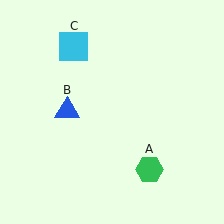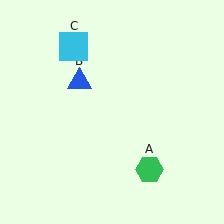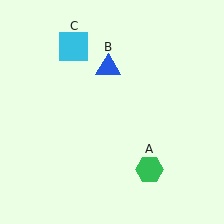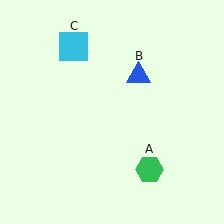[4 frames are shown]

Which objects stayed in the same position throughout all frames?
Green hexagon (object A) and cyan square (object C) remained stationary.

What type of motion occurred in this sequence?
The blue triangle (object B) rotated clockwise around the center of the scene.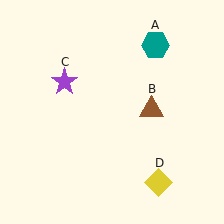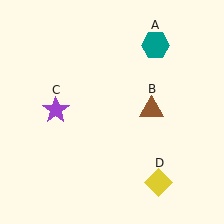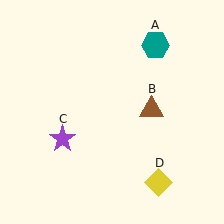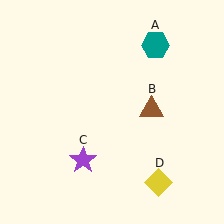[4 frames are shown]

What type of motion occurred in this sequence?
The purple star (object C) rotated counterclockwise around the center of the scene.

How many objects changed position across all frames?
1 object changed position: purple star (object C).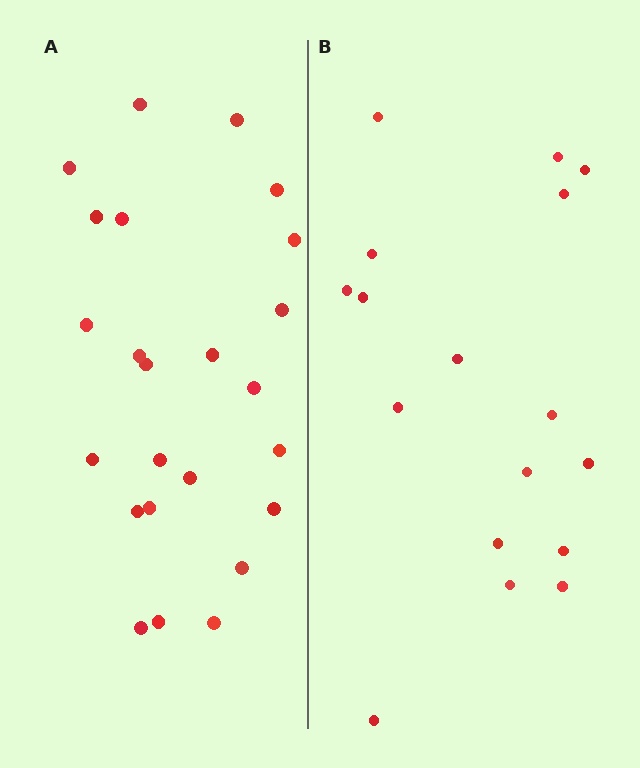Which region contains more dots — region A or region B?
Region A (the left region) has more dots.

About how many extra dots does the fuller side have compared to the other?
Region A has roughly 8 or so more dots than region B.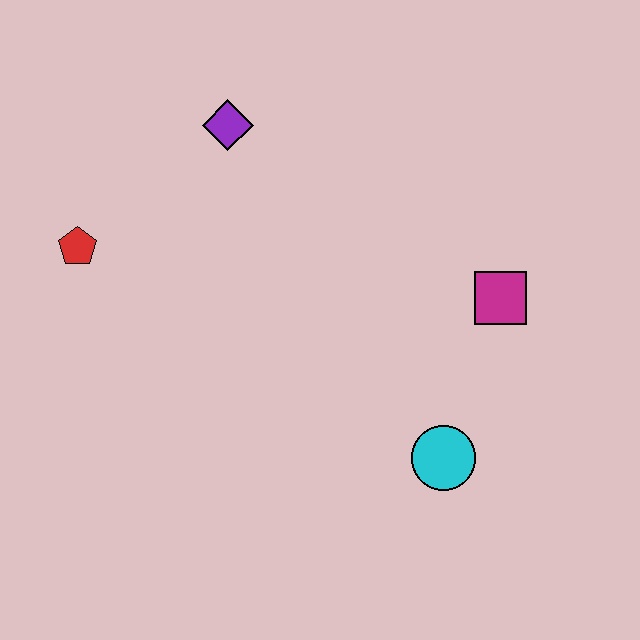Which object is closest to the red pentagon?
The purple diamond is closest to the red pentagon.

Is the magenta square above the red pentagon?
No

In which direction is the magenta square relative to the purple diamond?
The magenta square is to the right of the purple diamond.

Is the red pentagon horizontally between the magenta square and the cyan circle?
No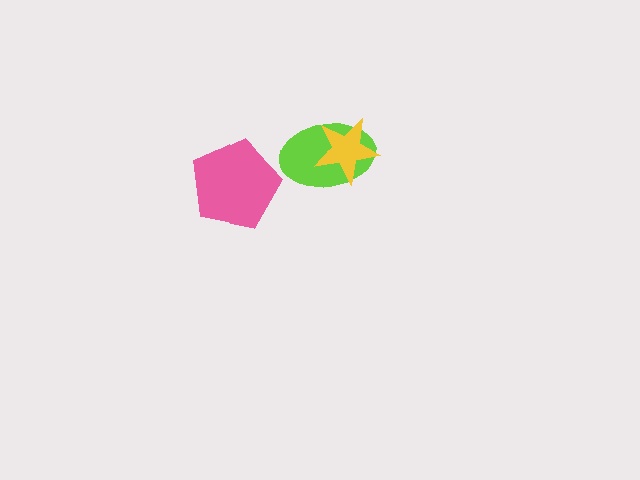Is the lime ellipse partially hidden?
Yes, it is partially covered by another shape.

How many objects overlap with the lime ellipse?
1 object overlaps with the lime ellipse.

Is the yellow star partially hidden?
No, no other shape covers it.